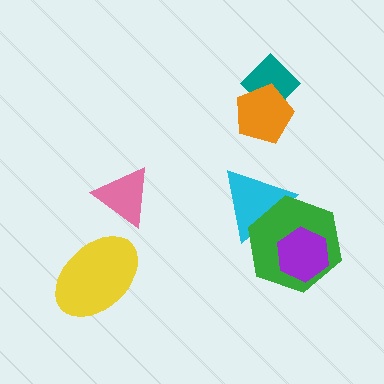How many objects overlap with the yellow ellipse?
0 objects overlap with the yellow ellipse.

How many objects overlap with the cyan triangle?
1 object overlaps with the cyan triangle.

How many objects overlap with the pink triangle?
0 objects overlap with the pink triangle.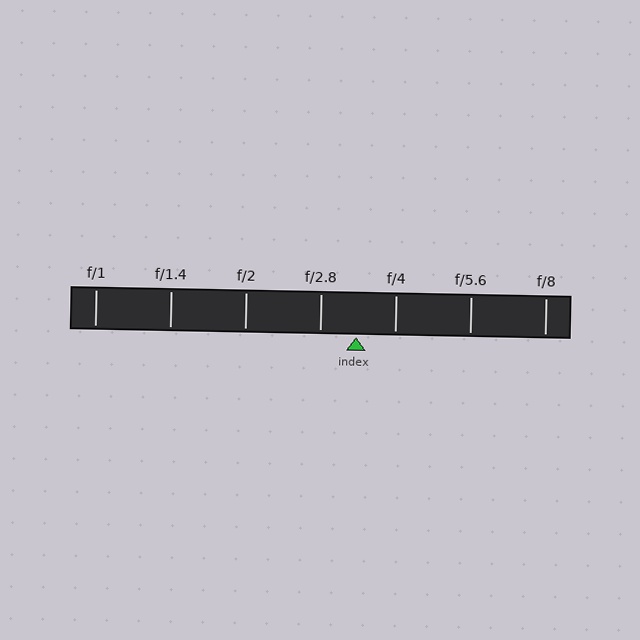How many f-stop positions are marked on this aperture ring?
There are 7 f-stop positions marked.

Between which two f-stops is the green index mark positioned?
The index mark is between f/2.8 and f/4.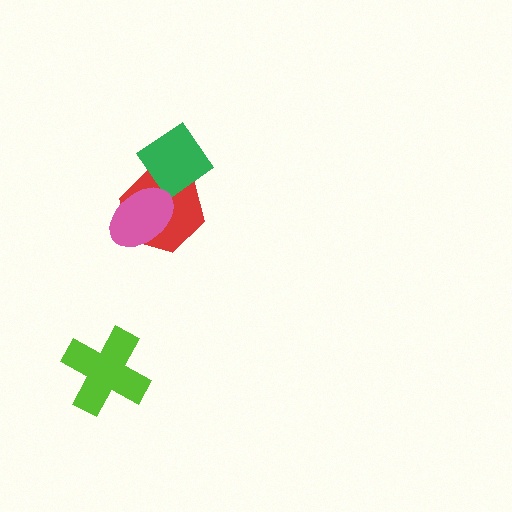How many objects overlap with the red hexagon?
2 objects overlap with the red hexagon.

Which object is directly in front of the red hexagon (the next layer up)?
The green diamond is directly in front of the red hexagon.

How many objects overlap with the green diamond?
2 objects overlap with the green diamond.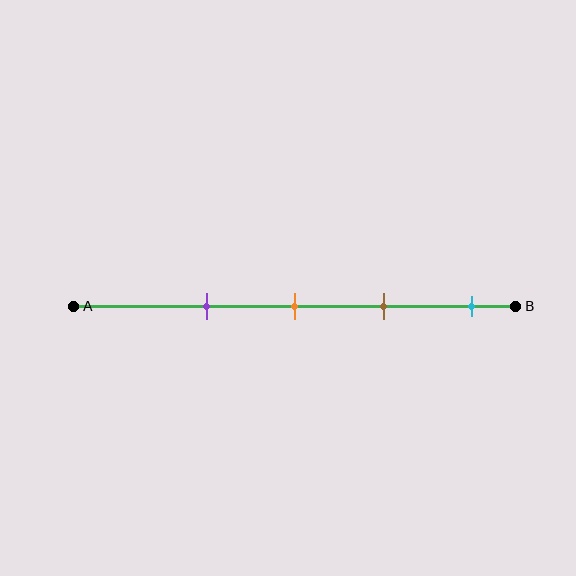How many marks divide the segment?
There are 4 marks dividing the segment.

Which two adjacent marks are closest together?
The orange and brown marks are the closest adjacent pair.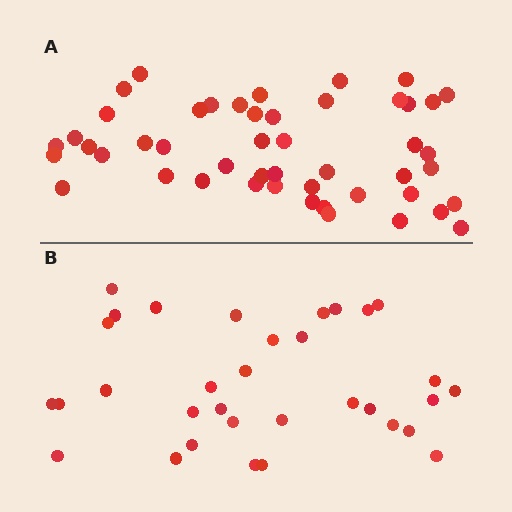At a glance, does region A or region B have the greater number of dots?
Region A (the top region) has more dots.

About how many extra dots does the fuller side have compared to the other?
Region A has approximately 15 more dots than region B.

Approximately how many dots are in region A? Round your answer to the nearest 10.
About 50 dots. (The exact count is 48, which rounds to 50.)